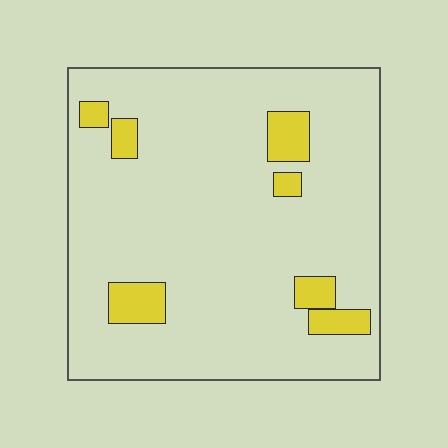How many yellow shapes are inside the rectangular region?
7.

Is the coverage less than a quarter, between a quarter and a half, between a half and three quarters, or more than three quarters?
Less than a quarter.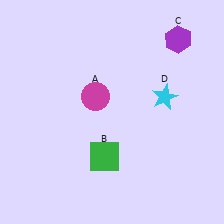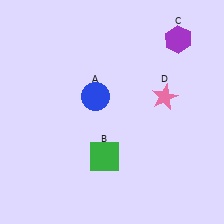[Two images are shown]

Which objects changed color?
A changed from magenta to blue. D changed from cyan to pink.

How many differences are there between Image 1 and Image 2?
There are 2 differences between the two images.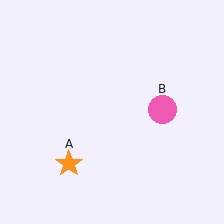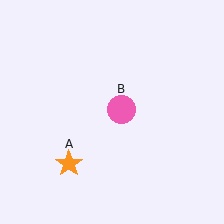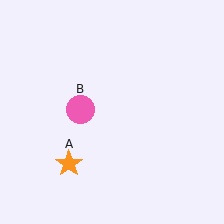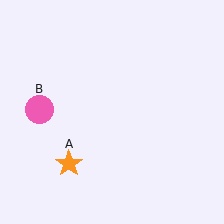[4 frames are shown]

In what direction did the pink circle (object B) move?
The pink circle (object B) moved left.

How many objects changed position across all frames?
1 object changed position: pink circle (object B).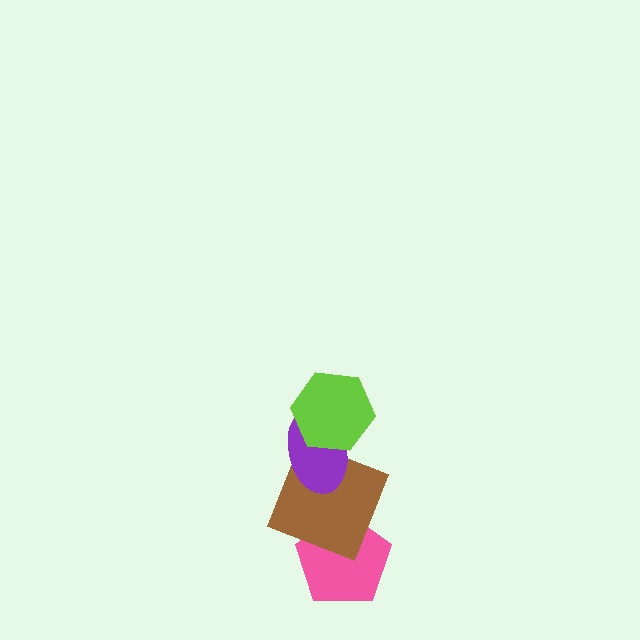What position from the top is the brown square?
The brown square is 3rd from the top.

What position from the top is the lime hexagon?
The lime hexagon is 1st from the top.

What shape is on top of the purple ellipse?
The lime hexagon is on top of the purple ellipse.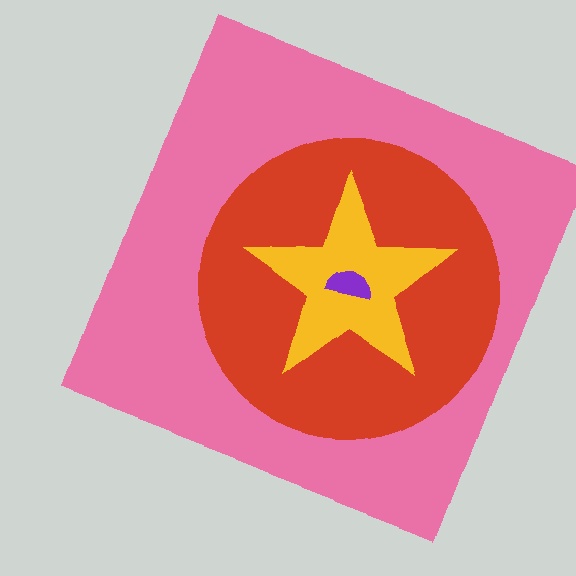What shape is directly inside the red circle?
The yellow star.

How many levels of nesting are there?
4.